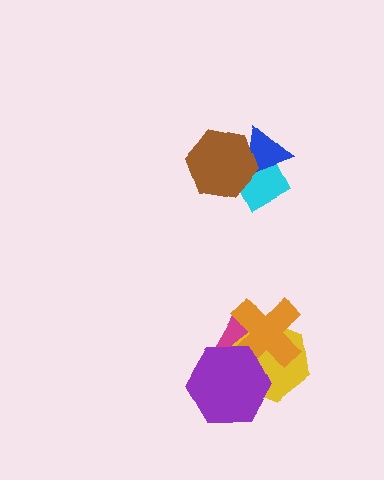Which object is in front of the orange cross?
The purple hexagon is in front of the orange cross.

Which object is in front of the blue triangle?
The brown hexagon is in front of the blue triangle.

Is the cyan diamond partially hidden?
Yes, it is partially covered by another shape.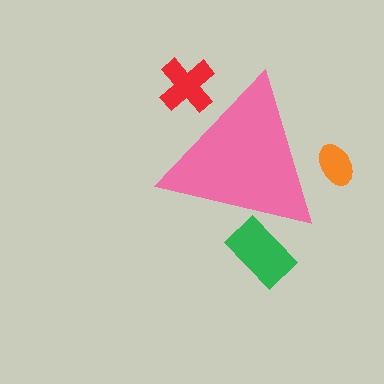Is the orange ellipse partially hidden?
Yes, the orange ellipse is partially hidden behind the pink triangle.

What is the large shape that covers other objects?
A pink triangle.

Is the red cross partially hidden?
Yes, the red cross is partially hidden behind the pink triangle.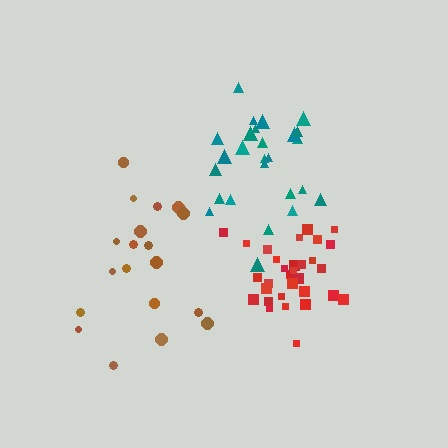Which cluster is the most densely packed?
Red.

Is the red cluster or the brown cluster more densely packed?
Red.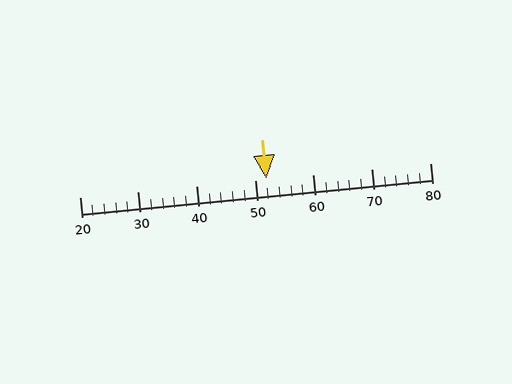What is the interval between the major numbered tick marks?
The major tick marks are spaced 10 units apart.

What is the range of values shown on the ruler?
The ruler shows values from 20 to 80.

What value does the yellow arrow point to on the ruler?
The yellow arrow points to approximately 52.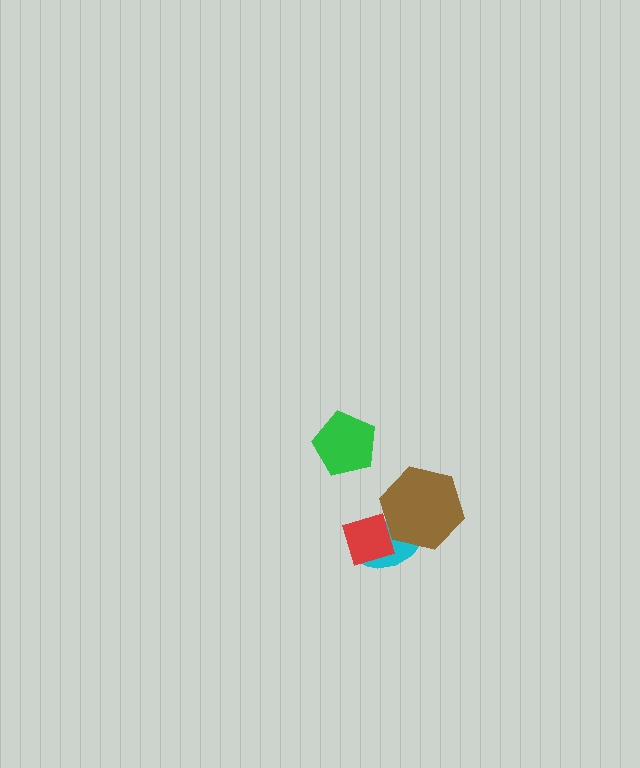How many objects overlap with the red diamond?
2 objects overlap with the red diamond.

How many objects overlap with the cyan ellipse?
2 objects overlap with the cyan ellipse.